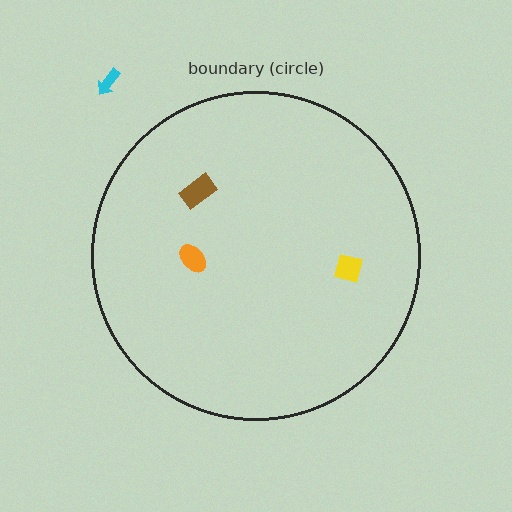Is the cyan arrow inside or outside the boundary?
Outside.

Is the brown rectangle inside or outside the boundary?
Inside.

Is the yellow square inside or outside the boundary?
Inside.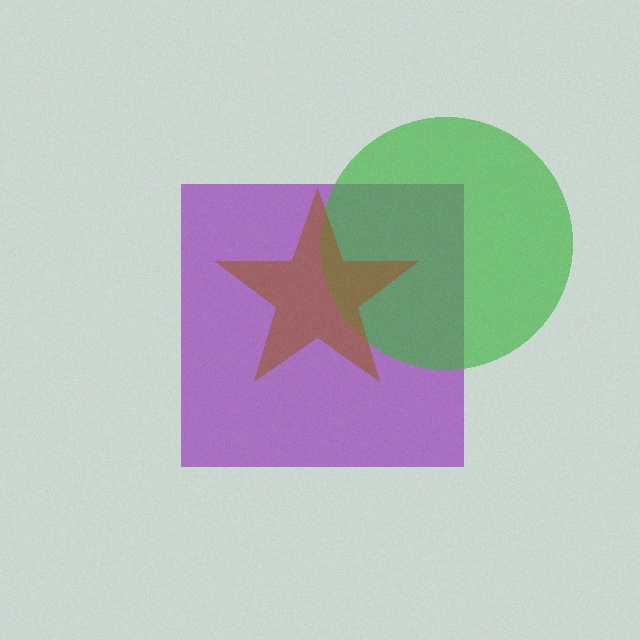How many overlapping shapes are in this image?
There are 3 overlapping shapes in the image.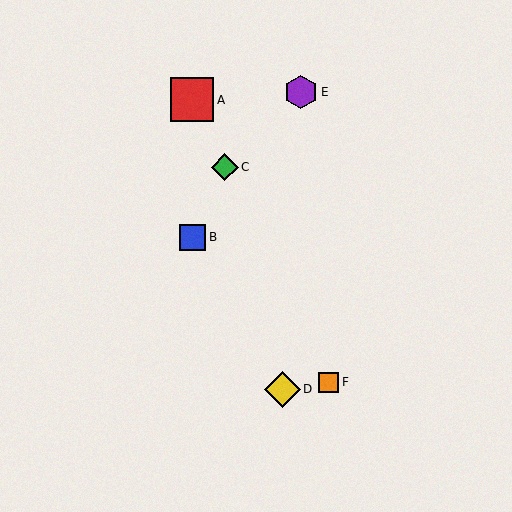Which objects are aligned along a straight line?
Objects A, C, F are aligned along a straight line.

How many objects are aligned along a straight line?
3 objects (A, C, F) are aligned along a straight line.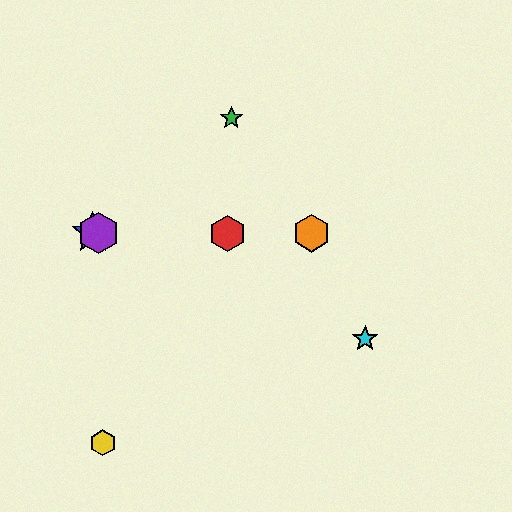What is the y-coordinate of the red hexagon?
The red hexagon is at y≈233.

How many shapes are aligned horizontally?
4 shapes (the red hexagon, the blue star, the purple hexagon, the orange hexagon) are aligned horizontally.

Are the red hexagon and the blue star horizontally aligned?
Yes, both are at y≈233.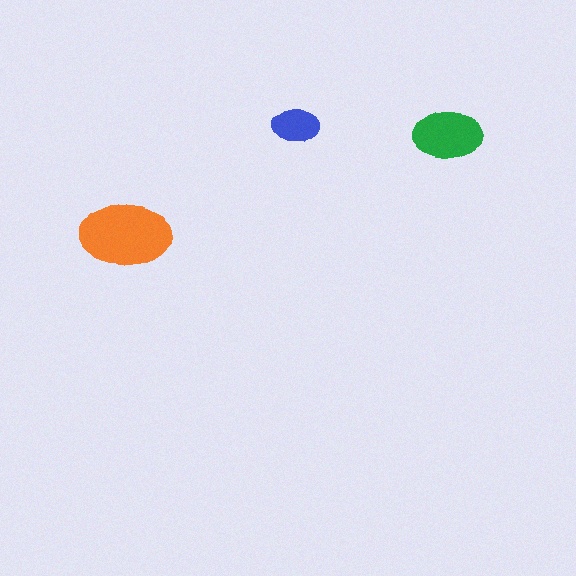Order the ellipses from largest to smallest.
the orange one, the green one, the blue one.